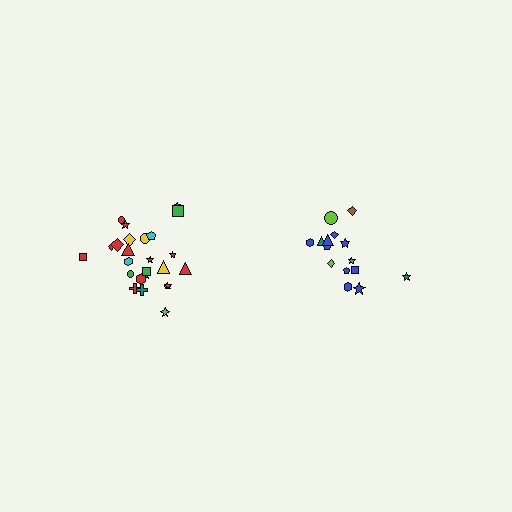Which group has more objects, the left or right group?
The left group.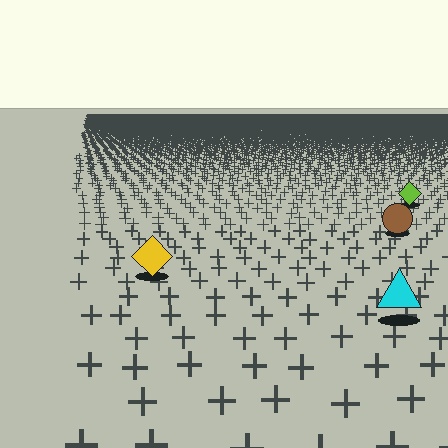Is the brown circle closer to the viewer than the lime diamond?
Yes. The brown circle is closer — you can tell from the texture gradient: the ground texture is coarser near it.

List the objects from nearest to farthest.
From nearest to farthest: the cyan triangle, the yellow diamond, the brown circle, the lime diamond.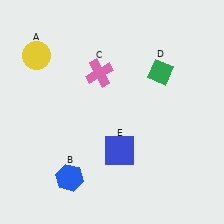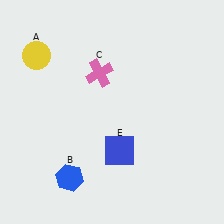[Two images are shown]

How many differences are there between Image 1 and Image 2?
There is 1 difference between the two images.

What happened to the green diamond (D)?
The green diamond (D) was removed in Image 2. It was in the top-right area of Image 1.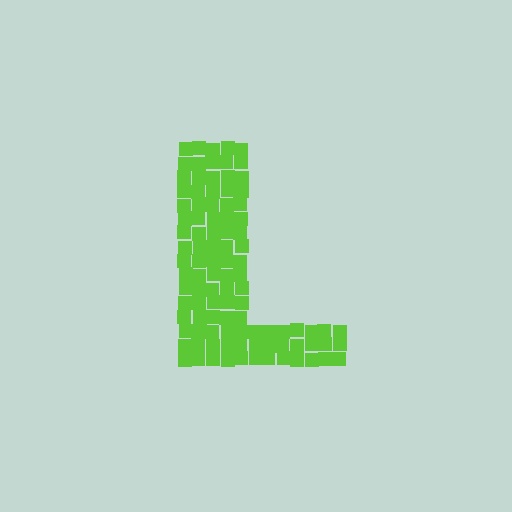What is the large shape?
The large shape is the letter L.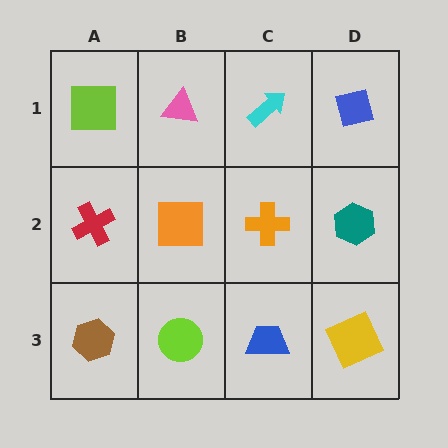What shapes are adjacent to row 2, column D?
A blue square (row 1, column D), a yellow square (row 3, column D), an orange cross (row 2, column C).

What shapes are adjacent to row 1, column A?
A red cross (row 2, column A), a pink triangle (row 1, column B).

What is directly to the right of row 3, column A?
A lime circle.